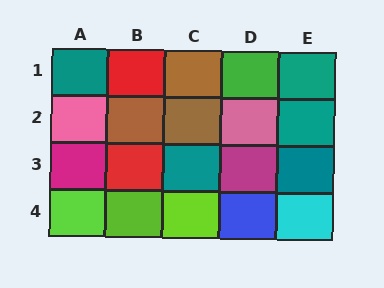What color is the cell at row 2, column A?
Pink.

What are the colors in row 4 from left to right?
Lime, lime, lime, blue, cyan.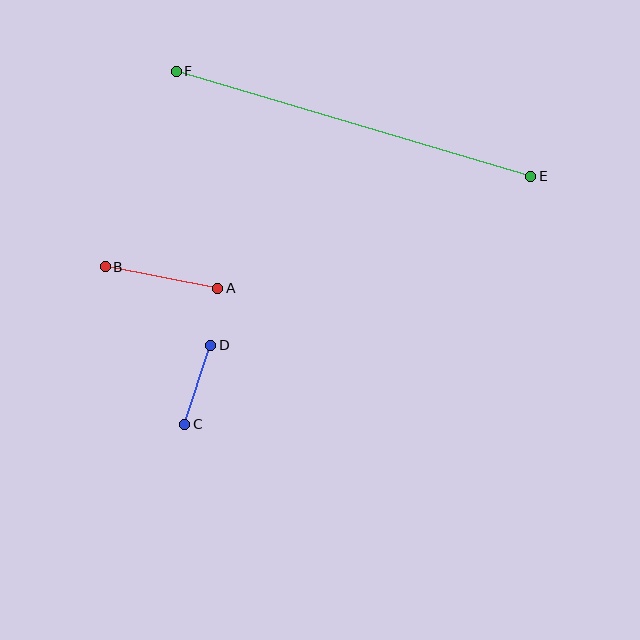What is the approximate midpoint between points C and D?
The midpoint is at approximately (198, 385) pixels.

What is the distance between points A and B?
The distance is approximately 114 pixels.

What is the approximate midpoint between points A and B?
The midpoint is at approximately (161, 278) pixels.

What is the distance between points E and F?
The distance is approximately 370 pixels.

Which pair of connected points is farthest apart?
Points E and F are farthest apart.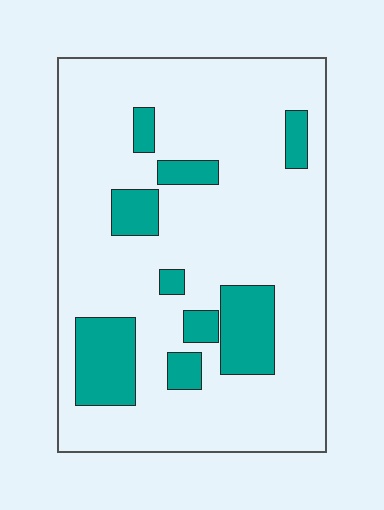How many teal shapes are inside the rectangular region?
9.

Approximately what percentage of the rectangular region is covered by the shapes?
Approximately 20%.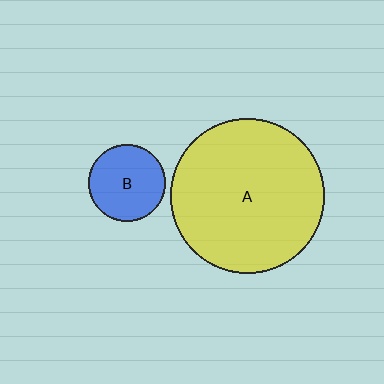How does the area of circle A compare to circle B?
Approximately 4.0 times.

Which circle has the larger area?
Circle A (yellow).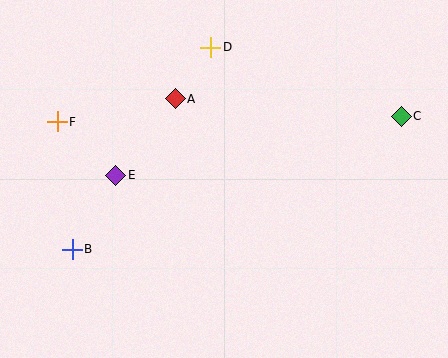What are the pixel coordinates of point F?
Point F is at (57, 122).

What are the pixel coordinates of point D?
Point D is at (211, 47).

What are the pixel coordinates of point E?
Point E is at (116, 175).